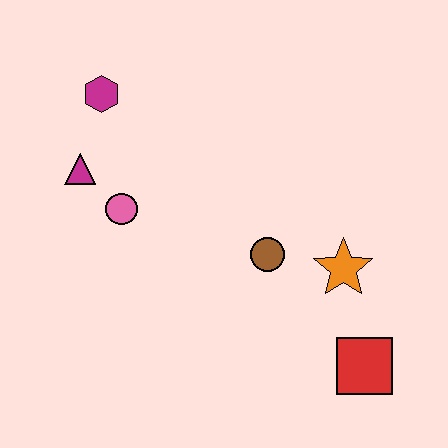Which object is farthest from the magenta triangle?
The red square is farthest from the magenta triangle.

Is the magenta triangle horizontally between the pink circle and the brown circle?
No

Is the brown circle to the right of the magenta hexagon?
Yes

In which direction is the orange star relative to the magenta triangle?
The orange star is to the right of the magenta triangle.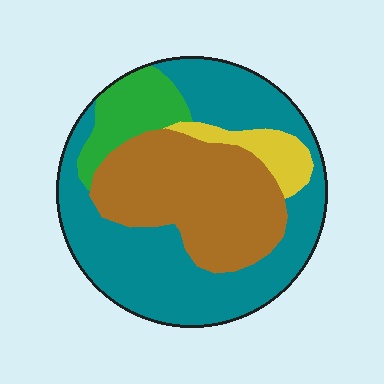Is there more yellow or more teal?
Teal.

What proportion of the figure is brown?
Brown takes up between a quarter and a half of the figure.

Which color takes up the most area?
Teal, at roughly 50%.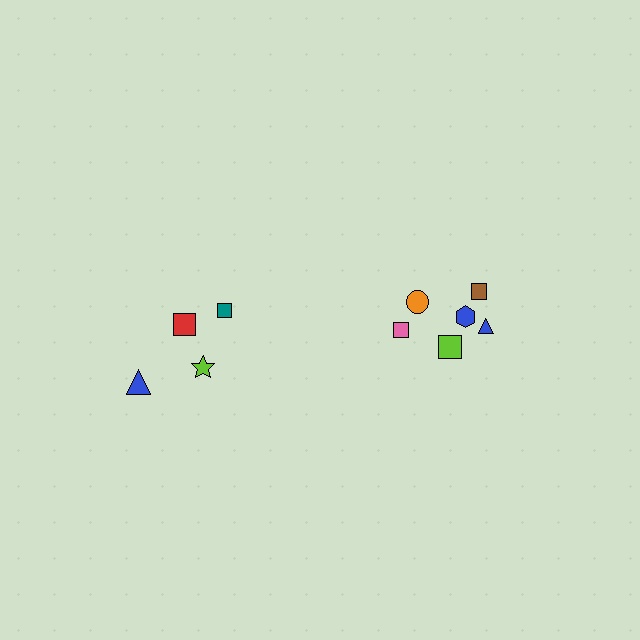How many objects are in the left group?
There are 4 objects.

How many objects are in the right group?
There are 6 objects.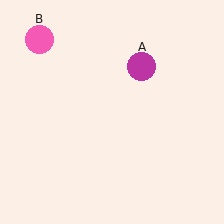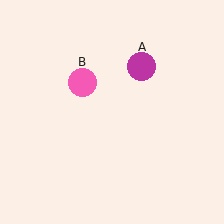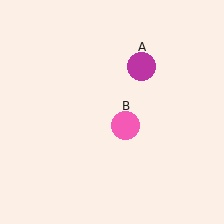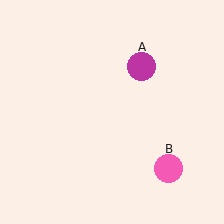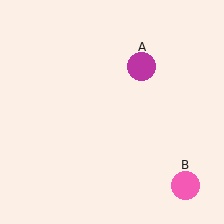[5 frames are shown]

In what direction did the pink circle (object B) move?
The pink circle (object B) moved down and to the right.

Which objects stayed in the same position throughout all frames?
Magenta circle (object A) remained stationary.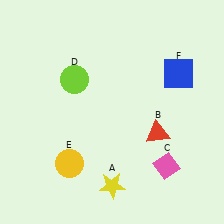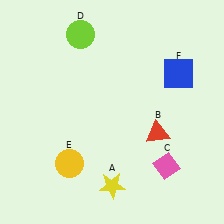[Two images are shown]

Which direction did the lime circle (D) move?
The lime circle (D) moved up.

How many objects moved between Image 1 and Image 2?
1 object moved between the two images.